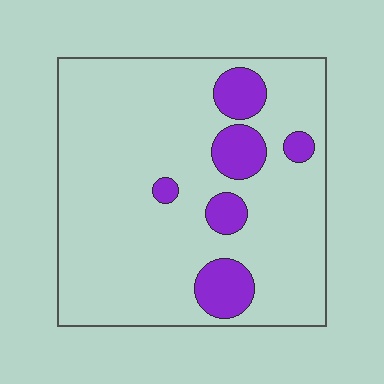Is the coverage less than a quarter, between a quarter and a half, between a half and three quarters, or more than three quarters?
Less than a quarter.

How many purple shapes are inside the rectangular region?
6.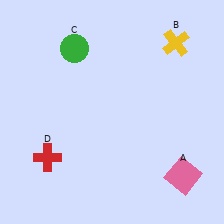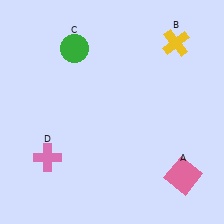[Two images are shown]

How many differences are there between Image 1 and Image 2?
There is 1 difference between the two images.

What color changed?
The cross (D) changed from red in Image 1 to pink in Image 2.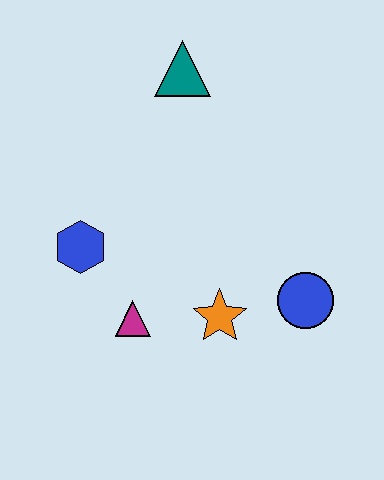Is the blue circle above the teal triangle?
No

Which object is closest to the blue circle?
The orange star is closest to the blue circle.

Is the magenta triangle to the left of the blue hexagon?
No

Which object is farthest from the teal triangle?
The blue circle is farthest from the teal triangle.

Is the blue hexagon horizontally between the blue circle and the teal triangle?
No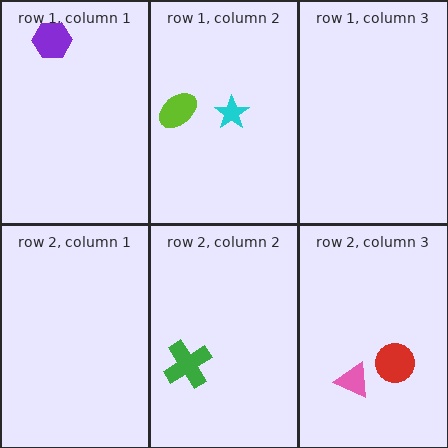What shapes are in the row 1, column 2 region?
The lime ellipse, the cyan star.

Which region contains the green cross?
The row 2, column 2 region.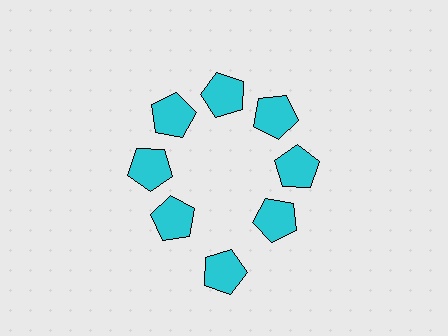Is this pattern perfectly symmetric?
No. The 8 cyan pentagons are arranged in a ring, but one element near the 6 o'clock position is pushed outward from the center, breaking the 8-fold rotational symmetry.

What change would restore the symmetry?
The symmetry would be restored by moving it inward, back onto the ring so that all 8 pentagons sit at equal angles and equal distance from the center.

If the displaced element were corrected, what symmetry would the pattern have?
It would have 8-fold rotational symmetry — the pattern would map onto itself every 45 degrees.